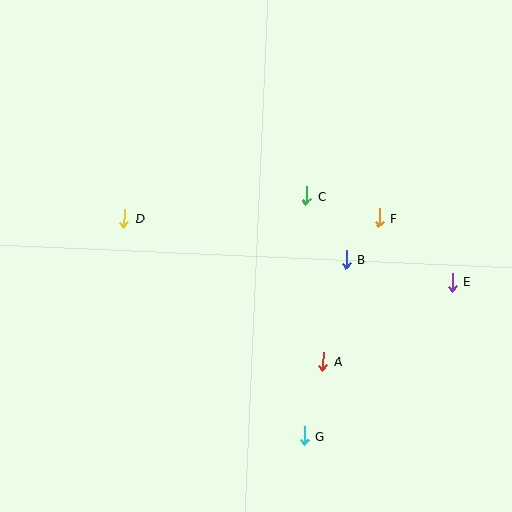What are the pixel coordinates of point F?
Point F is at (379, 218).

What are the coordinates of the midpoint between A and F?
The midpoint between A and F is at (351, 290).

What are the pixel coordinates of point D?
Point D is at (125, 218).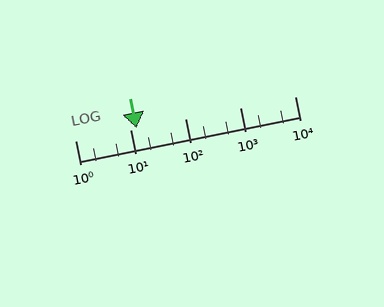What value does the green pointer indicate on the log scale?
The pointer indicates approximately 13.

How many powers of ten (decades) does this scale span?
The scale spans 4 decades, from 1 to 10000.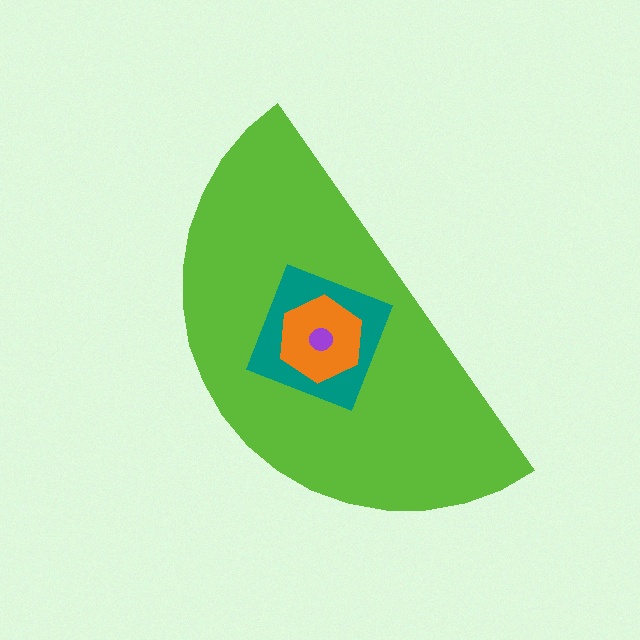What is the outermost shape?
The lime semicircle.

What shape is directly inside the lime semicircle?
The teal diamond.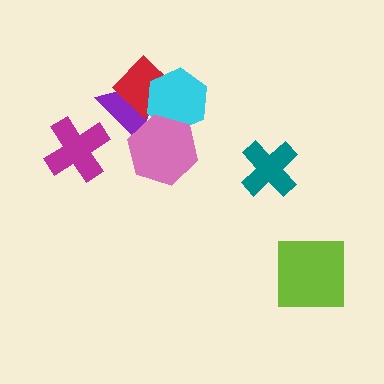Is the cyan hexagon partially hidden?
Yes, it is partially covered by another shape.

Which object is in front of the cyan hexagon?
The pink hexagon is in front of the cyan hexagon.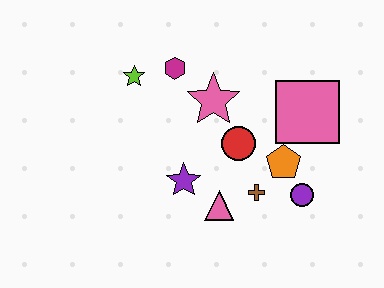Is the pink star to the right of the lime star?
Yes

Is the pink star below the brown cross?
No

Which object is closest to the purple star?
The pink triangle is closest to the purple star.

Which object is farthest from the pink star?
The purple circle is farthest from the pink star.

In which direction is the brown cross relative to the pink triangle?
The brown cross is to the right of the pink triangle.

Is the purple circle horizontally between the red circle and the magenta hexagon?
No